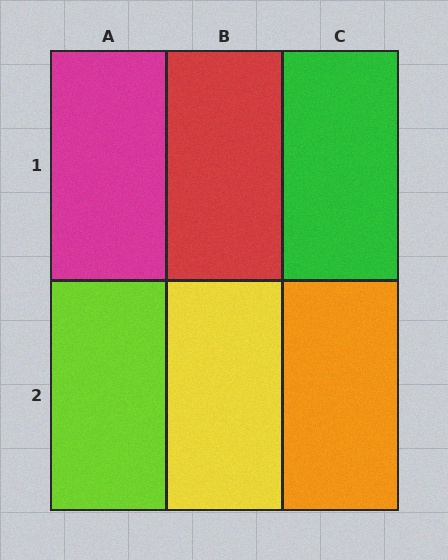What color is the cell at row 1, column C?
Green.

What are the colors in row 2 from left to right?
Lime, yellow, orange.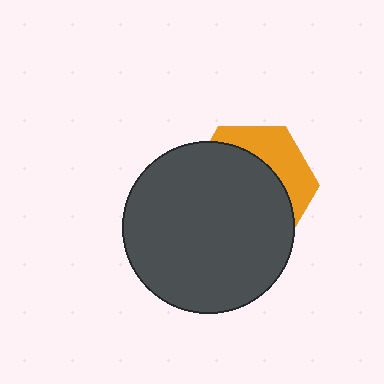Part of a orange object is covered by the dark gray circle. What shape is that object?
It is a hexagon.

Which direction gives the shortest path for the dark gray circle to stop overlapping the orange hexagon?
Moving toward the lower-left gives the shortest separation.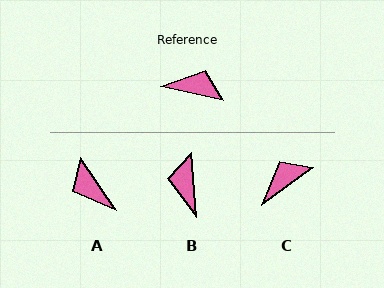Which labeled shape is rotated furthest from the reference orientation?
A, about 136 degrees away.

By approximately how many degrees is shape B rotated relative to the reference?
Approximately 107 degrees counter-clockwise.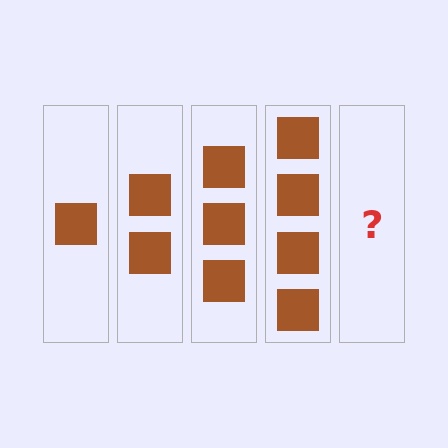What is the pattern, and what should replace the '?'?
The pattern is that each step adds one more square. The '?' should be 5 squares.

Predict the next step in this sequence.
The next step is 5 squares.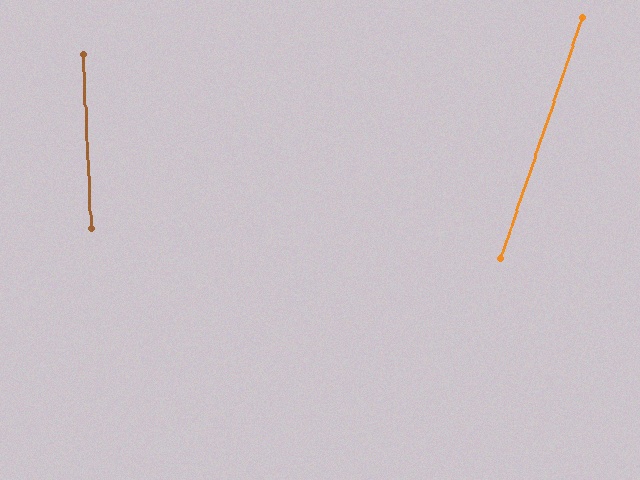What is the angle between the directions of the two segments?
Approximately 21 degrees.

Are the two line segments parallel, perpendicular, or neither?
Neither parallel nor perpendicular — they differ by about 21°.